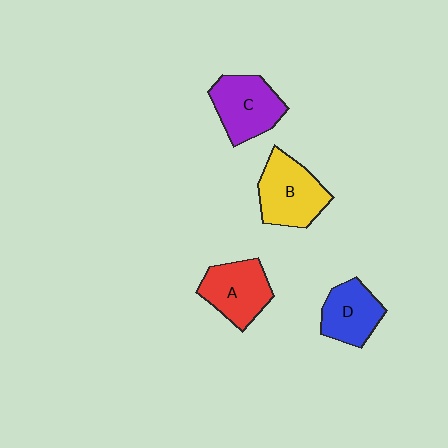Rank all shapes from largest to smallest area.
From largest to smallest: B (yellow), C (purple), A (red), D (blue).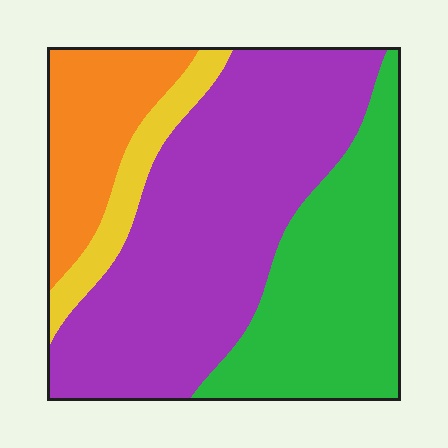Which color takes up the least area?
Yellow, at roughly 10%.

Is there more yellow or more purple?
Purple.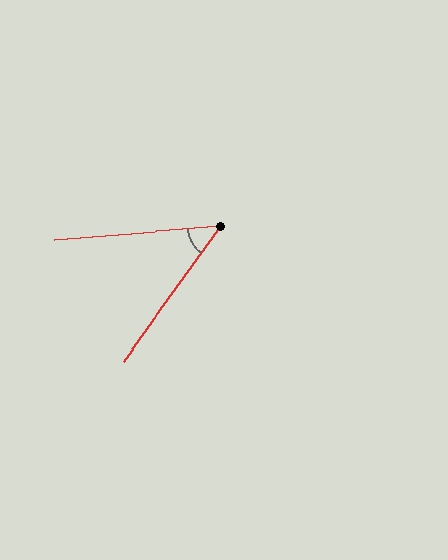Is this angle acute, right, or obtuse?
It is acute.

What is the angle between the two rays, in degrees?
Approximately 50 degrees.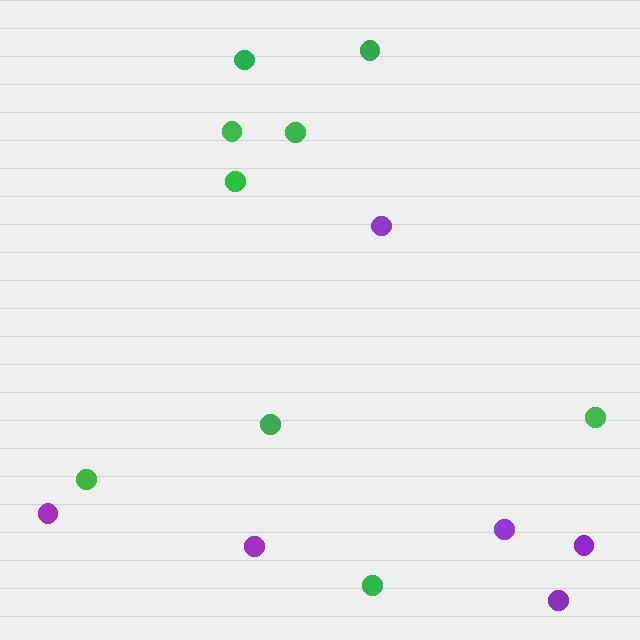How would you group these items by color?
There are 2 groups: one group of purple circles (6) and one group of green circles (9).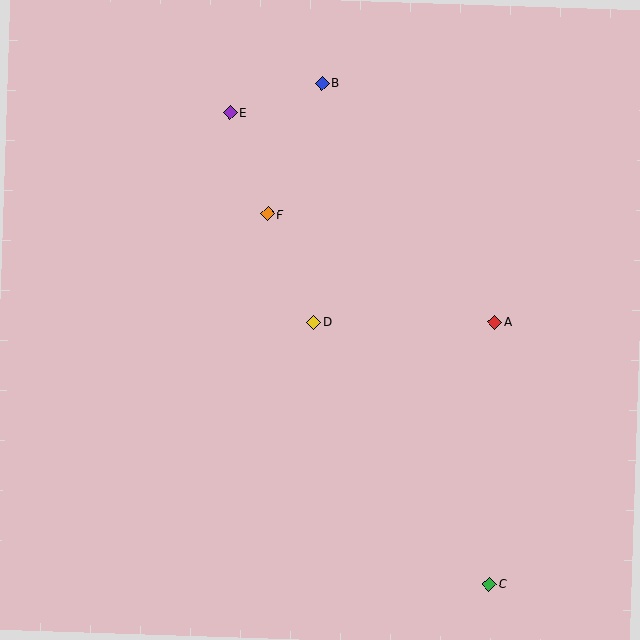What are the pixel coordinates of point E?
Point E is at (230, 113).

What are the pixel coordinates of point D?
Point D is at (314, 322).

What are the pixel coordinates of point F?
Point F is at (268, 214).